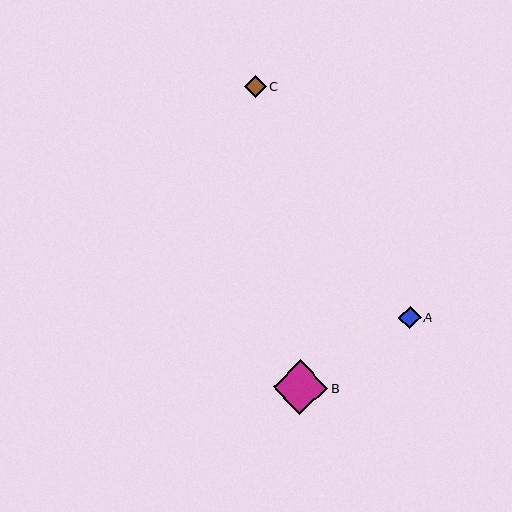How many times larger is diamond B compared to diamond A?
Diamond B is approximately 2.4 times the size of diamond A.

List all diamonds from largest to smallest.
From largest to smallest: B, A, C.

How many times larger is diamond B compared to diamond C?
Diamond B is approximately 2.5 times the size of diamond C.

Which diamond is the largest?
Diamond B is the largest with a size of approximately 54 pixels.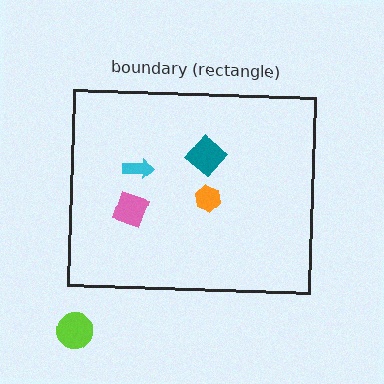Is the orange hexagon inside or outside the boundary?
Inside.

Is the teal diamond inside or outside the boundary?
Inside.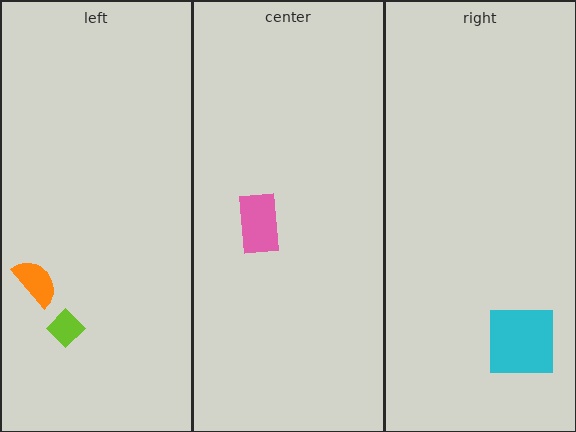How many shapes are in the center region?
1.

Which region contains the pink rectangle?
The center region.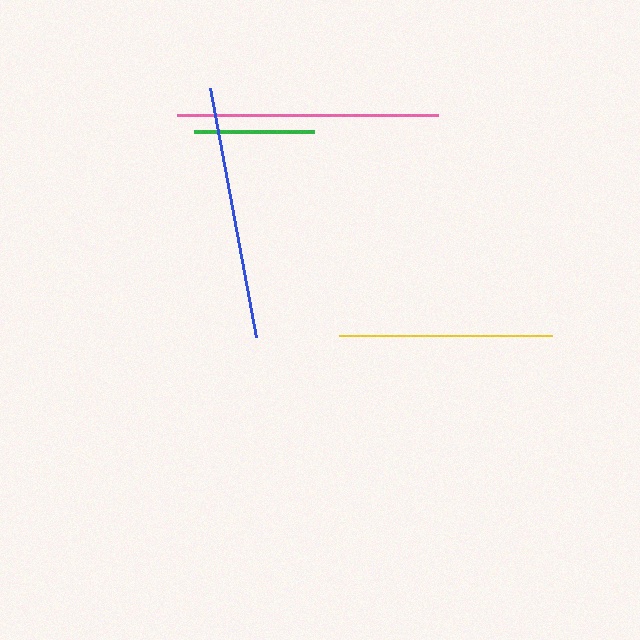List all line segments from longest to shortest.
From longest to shortest: pink, blue, yellow, green.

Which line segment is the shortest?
The green line is the shortest at approximately 120 pixels.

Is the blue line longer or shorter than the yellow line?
The blue line is longer than the yellow line.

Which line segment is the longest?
The pink line is the longest at approximately 261 pixels.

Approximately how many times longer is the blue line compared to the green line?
The blue line is approximately 2.1 times the length of the green line.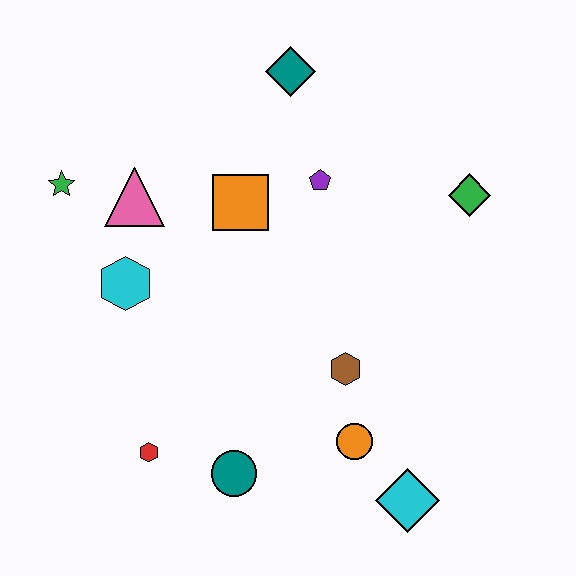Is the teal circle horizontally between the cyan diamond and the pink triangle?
Yes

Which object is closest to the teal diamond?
The purple pentagon is closest to the teal diamond.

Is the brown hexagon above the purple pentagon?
No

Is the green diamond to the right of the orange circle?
Yes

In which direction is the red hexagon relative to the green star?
The red hexagon is below the green star.